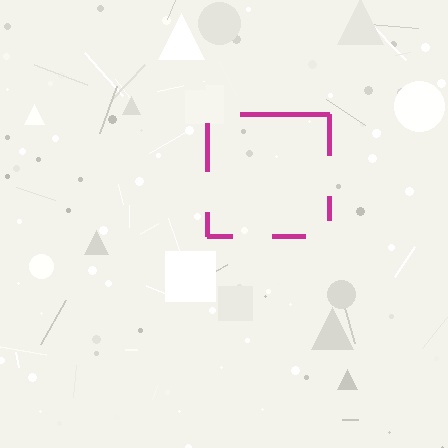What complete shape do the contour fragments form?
The contour fragments form a square.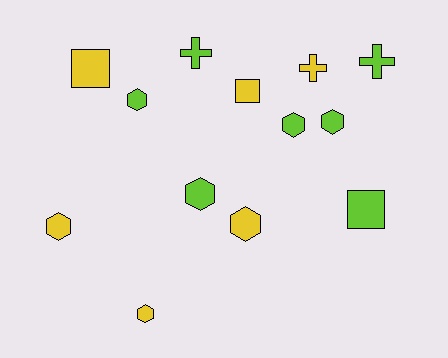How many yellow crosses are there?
There is 1 yellow cross.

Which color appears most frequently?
Lime, with 7 objects.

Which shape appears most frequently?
Hexagon, with 7 objects.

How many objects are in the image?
There are 13 objects.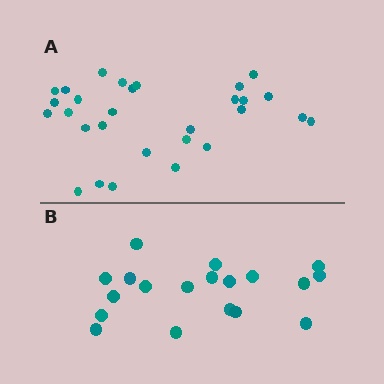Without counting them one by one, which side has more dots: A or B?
Region A (the top region) has more dots.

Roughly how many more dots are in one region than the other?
Region A has roughly 10 or so more dots than region B.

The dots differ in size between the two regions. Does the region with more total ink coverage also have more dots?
No. Region B has more total ink coverage because its dots are larger, but region A actually contains more individual dots. Total area can be misleading — the number of items is what matters here.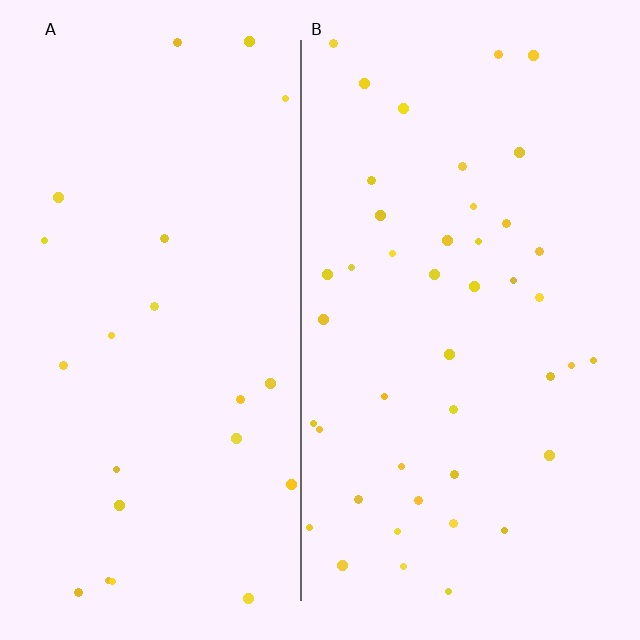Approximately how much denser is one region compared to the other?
Approximately 1.9× — region B over region A.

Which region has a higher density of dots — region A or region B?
B (the right).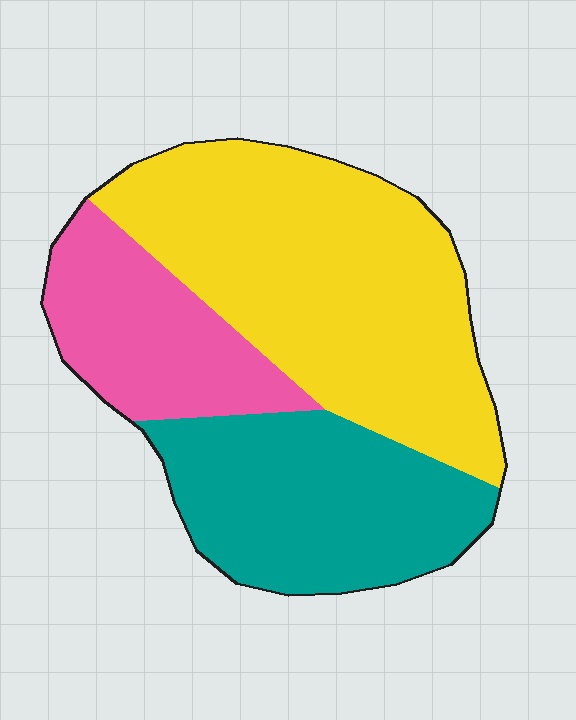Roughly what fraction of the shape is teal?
Teal takes up about one third (1/3) of the shape.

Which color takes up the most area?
Yellow, at roughly 50%.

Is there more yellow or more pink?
Yellow.